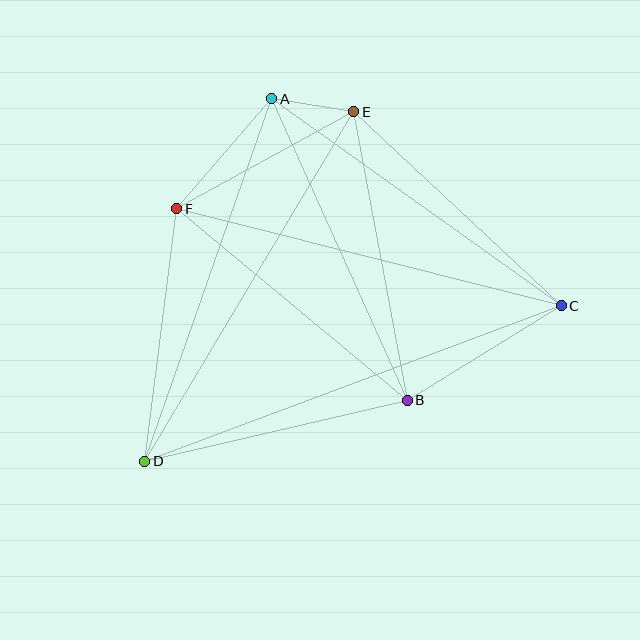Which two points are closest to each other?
Points A and E are closest to each other.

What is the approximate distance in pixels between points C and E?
The distance between C and E is approximately 284 pixels.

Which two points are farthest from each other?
Points C and D are farthest from each other.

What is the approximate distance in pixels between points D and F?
The distance between D and F is approximately 254 pixels.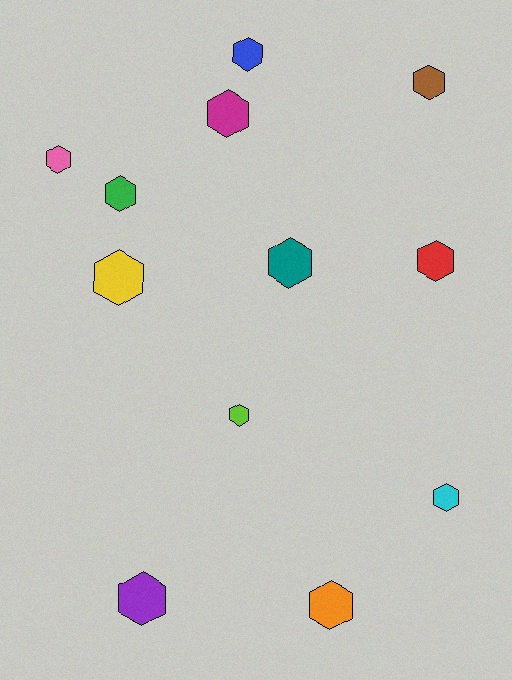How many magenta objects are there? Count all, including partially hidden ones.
There is 1 magenta object.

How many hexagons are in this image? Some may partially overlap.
There are 12 hexagons.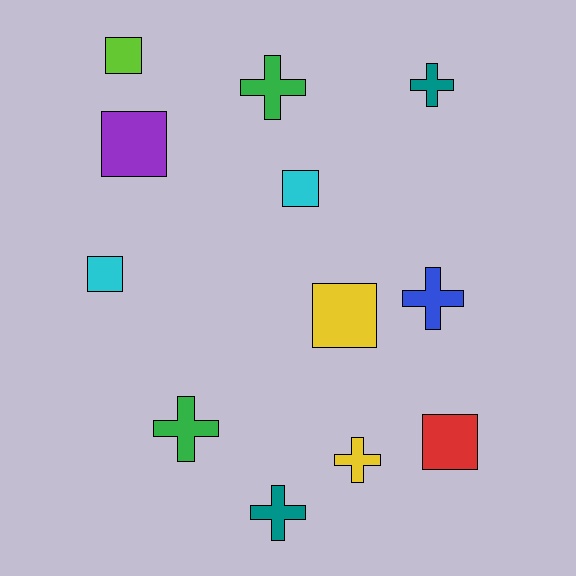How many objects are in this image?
There are 12 objects.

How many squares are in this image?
There are 6 squares.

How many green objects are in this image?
There are 2 green objects.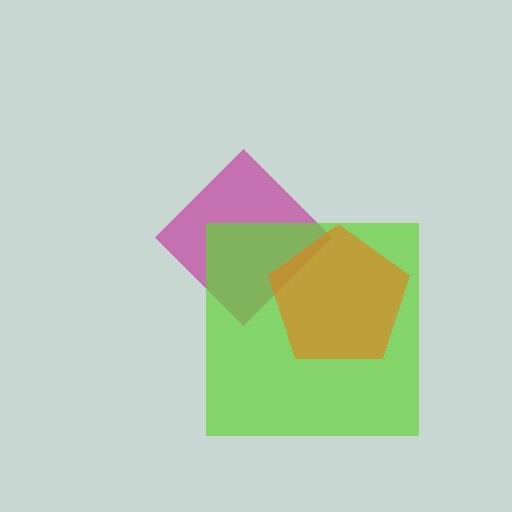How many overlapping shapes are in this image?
There are 3 overlapping shapes in the image.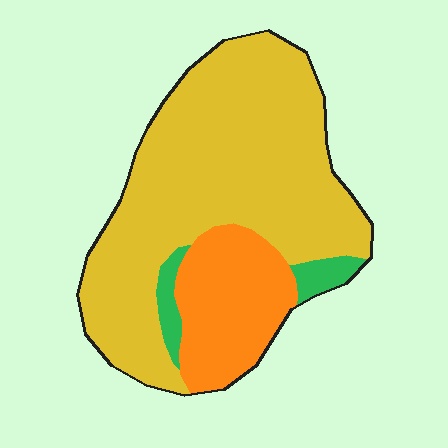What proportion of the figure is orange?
Orange covers 22% of the figure.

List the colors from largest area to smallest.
From largest to smallest: yellow, orange, green.